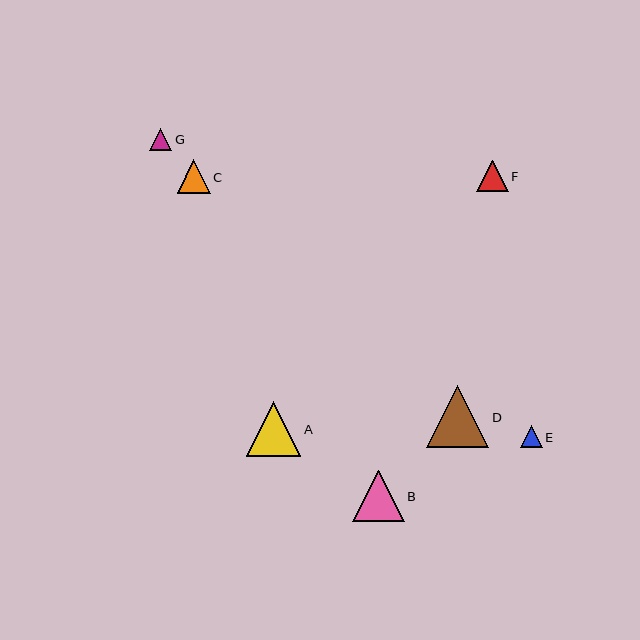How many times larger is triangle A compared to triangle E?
Triangle A is approximately 2.5 times the size of triangle E.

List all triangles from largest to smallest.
From largest to smallest: D, A, B, C, F, G, E.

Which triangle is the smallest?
Triangle E is the smallest with a size of approximately 22 pixels.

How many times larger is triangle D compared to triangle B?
Triangle D is approximately 1.2 times the size of triangle B.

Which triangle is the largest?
Triangle D is the largest with a size of approximately 62 pixels.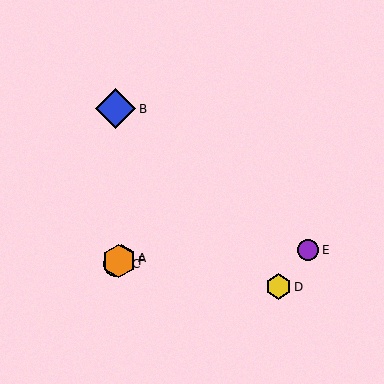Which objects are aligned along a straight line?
Objects A, C, F are aligned along a straight line.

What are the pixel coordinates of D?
Object D is at (279, 287).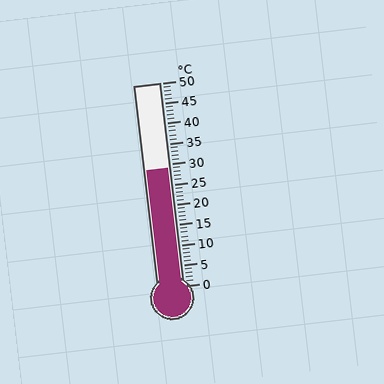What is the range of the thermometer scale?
The thermometer scale ranges from 0°C to 50°C.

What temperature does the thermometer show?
The thermometer shows approximately 29°C.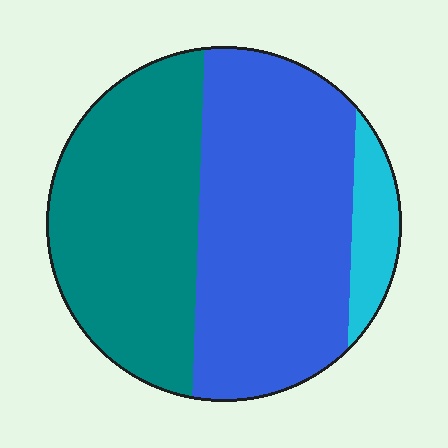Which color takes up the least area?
Cyan, at roughly 10%.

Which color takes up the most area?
Blue, at roughly 50%.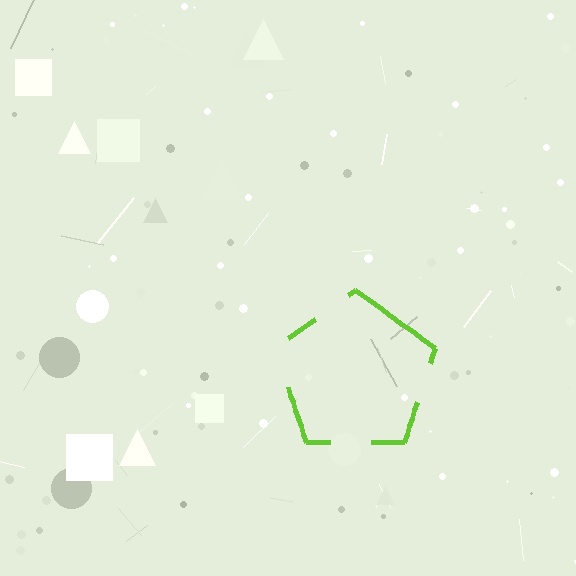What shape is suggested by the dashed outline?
The dashed outline suggests a pentagon.